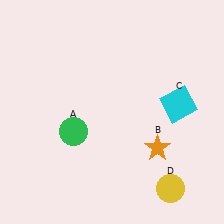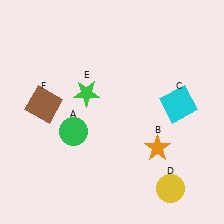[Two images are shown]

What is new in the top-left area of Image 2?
A green star (E) was added in the top-left area of Image 2.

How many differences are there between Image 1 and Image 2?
There are 2 differences between the two images.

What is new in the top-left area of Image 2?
A brown square (F) was added in the top-left area of Image 2.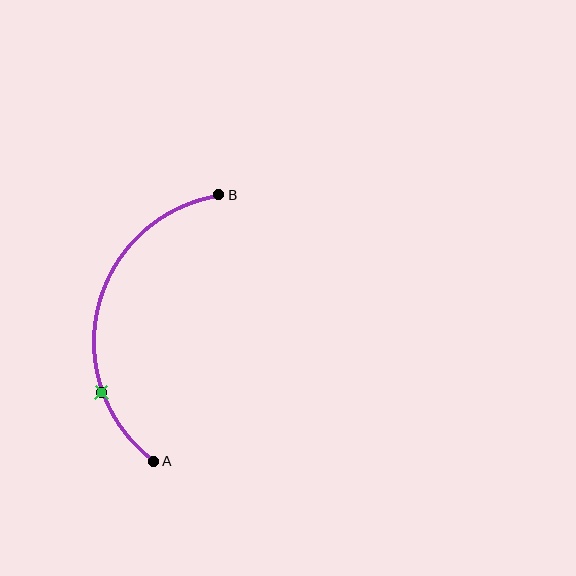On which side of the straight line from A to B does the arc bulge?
The arc bulges to the left of the straight line connecting A and B.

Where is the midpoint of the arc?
The arc midpoint is the point on the curve farthest from the straight line joining A and B. It sits to the left of that line.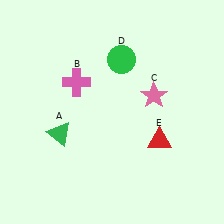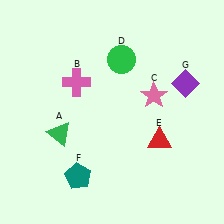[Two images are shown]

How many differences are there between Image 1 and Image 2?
There are 2 differences between the two images.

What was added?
A teal pentagon (F), a purple diamond (G) were added in Image 2.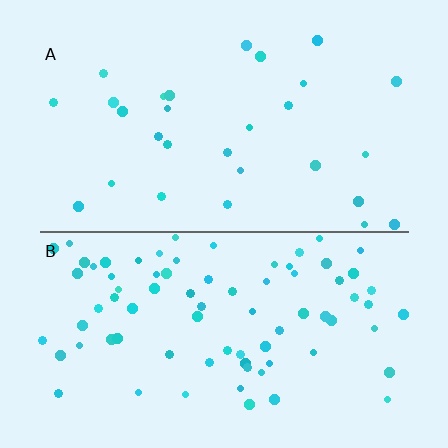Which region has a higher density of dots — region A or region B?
B (the bottom).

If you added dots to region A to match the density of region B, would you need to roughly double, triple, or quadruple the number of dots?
Approximately triple.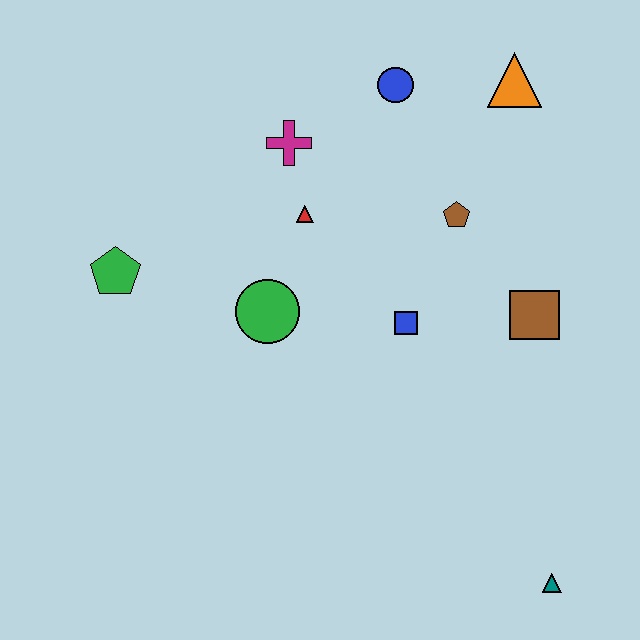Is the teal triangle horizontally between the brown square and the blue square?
No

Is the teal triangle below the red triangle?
Yes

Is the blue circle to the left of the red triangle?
No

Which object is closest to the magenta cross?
The red triangle is closest to the magenta cross.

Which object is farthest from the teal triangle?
The green pentagon is farthest from the teal triangle.